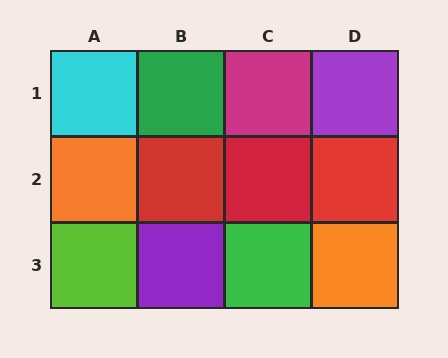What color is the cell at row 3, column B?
Purple.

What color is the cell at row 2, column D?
Red.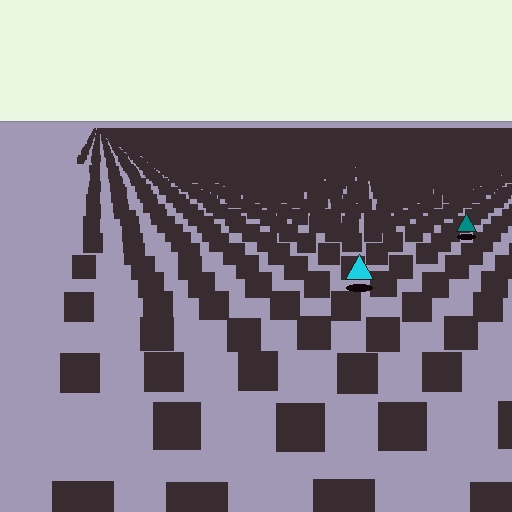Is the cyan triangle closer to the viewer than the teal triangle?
Yes. The cyan triangle is closer — you can tell from the texture gradient: the ground texture is coarser near it.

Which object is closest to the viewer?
The cyan triangle is closest. The texture marks near it are larger and more spread out.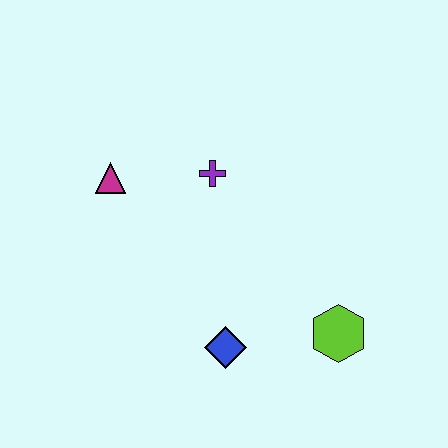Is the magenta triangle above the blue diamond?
Yes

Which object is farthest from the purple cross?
The lime hexagon is farthest from the purple cross.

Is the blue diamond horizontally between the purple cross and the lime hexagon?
Yes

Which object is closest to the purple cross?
The magenta triangle is closest to the purple cross.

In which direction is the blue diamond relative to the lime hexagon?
The blue diamond is to the left of the lime hexagon.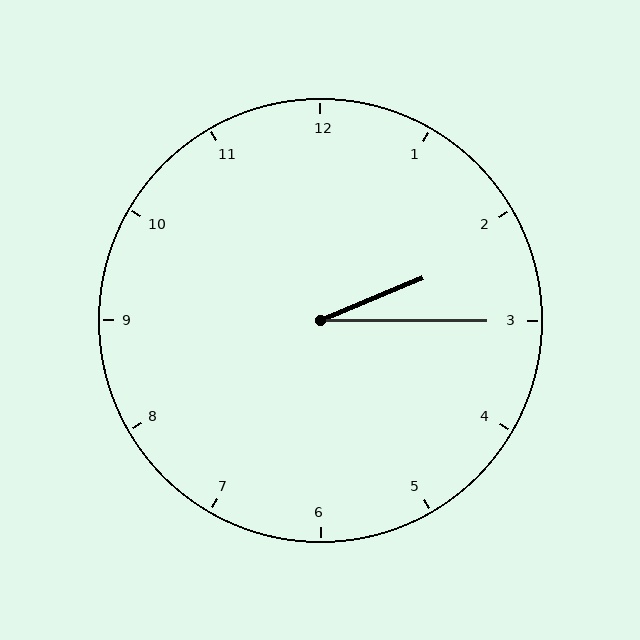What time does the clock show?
2:15.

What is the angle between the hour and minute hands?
Approximately 22 degrees.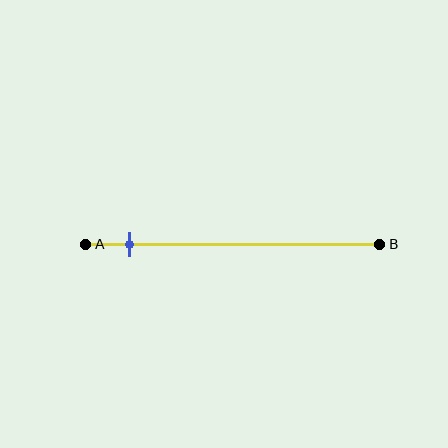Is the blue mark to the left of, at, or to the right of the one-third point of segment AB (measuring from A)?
The blue mark is to the left of the one-third point of segment AB.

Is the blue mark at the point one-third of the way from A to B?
No, the mark is at about 15% from A, not at the 33% one-third point.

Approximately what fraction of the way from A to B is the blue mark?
The blue mark is approximately 15% of the way from A to B.